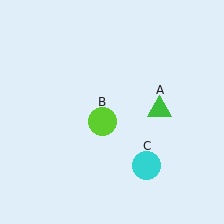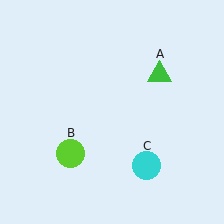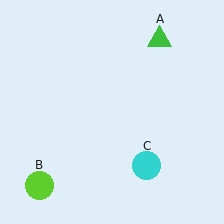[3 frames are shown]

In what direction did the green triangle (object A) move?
The green triangle (object A) moved up.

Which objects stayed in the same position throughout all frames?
Cyan circle (object C) remained stationary.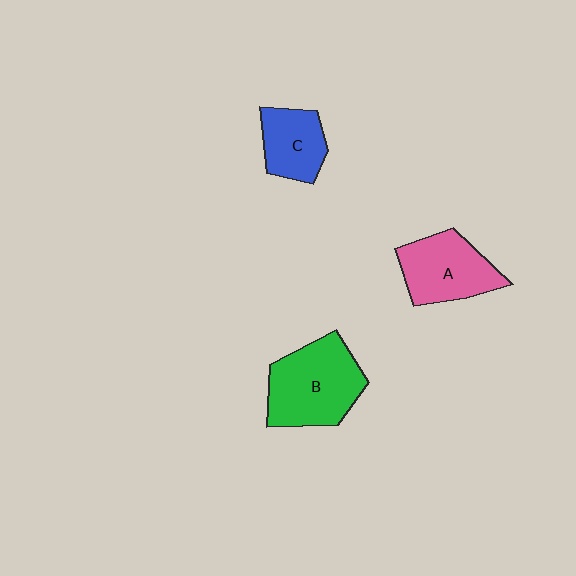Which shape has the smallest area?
Shape C (blue).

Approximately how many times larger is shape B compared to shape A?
Approximately 1.3 times.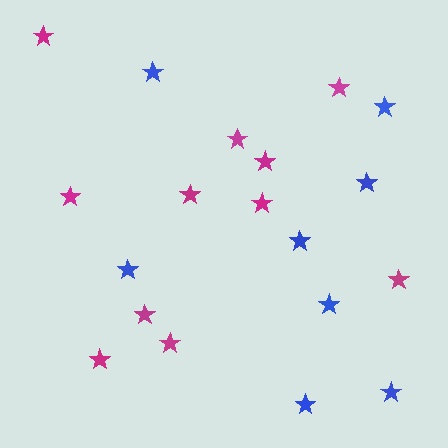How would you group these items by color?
There are 2 groups: one group of blue stars (8) and one group of magenta stars (11).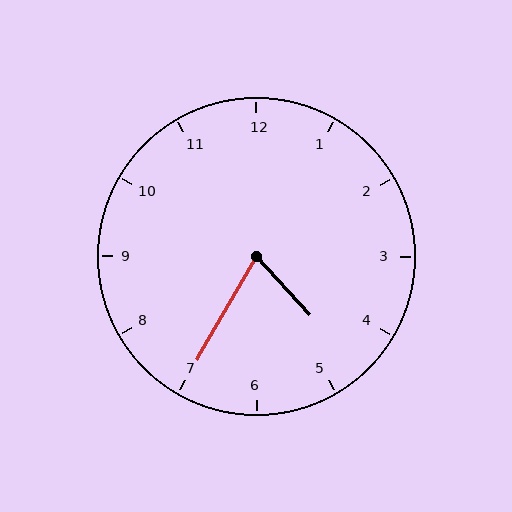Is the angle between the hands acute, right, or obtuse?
It is acute.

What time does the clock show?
4:35.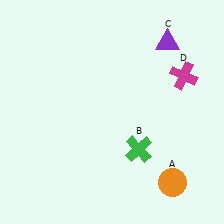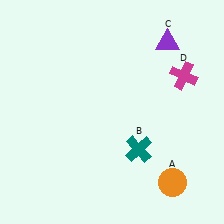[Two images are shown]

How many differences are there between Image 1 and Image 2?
There is 1 difference between the two images.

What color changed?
The cross (B) changed from green in Image 1 to teal in Image 2.